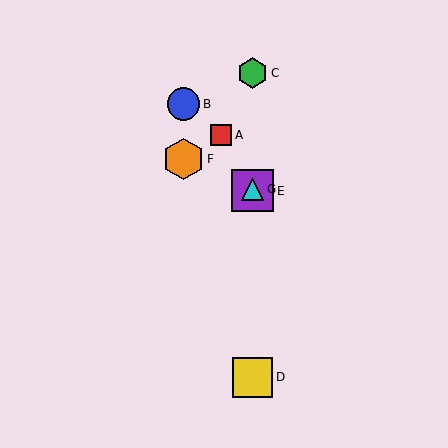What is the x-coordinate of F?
Object F is at x≈183.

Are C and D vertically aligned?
Yes, both are at x≈253.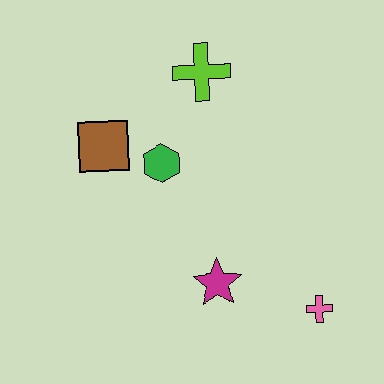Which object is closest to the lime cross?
The green hexagon is closest to the lime cross.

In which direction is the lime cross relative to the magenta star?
The lime cross is above the magenta star.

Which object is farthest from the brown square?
The pink cross is farthest from the brown square.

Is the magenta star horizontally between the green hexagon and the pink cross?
Yes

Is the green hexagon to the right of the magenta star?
No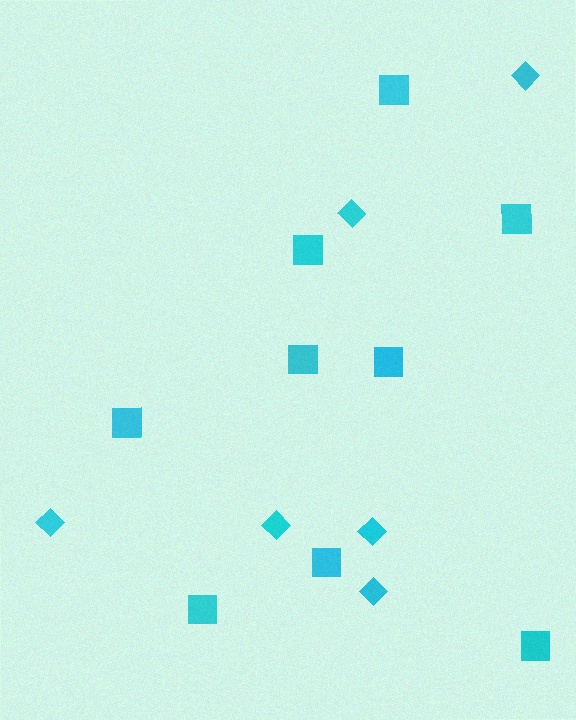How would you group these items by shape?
There are 2 groups: one group of squares (9) and one group of diamonds (6).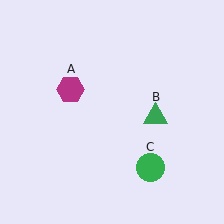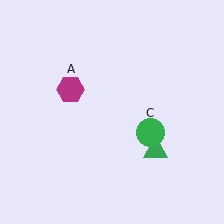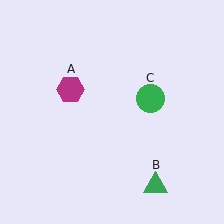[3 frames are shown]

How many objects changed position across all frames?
2 objects changed position: green triangle (object B), green circle (object C).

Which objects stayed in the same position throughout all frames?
Magenta hexagon (object A) remained stationary.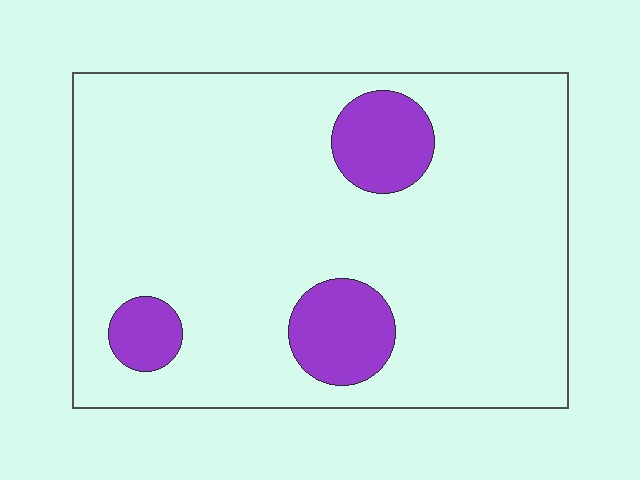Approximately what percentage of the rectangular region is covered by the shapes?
Approximately 15%.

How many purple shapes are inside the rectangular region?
3.